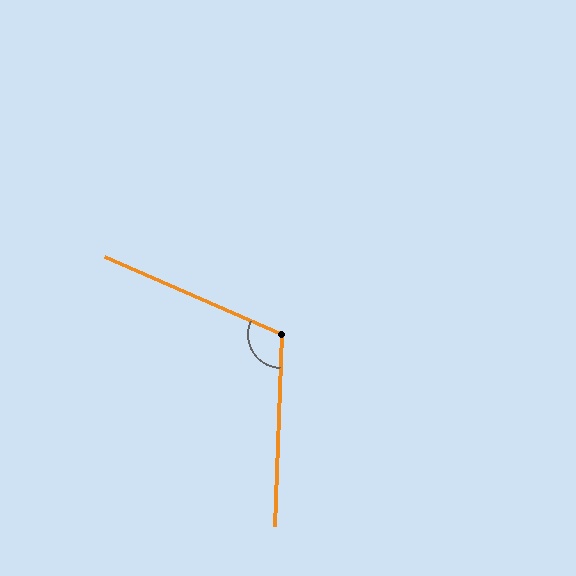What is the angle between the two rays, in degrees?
Approximately 112 degrees.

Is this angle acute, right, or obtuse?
It is obtuse.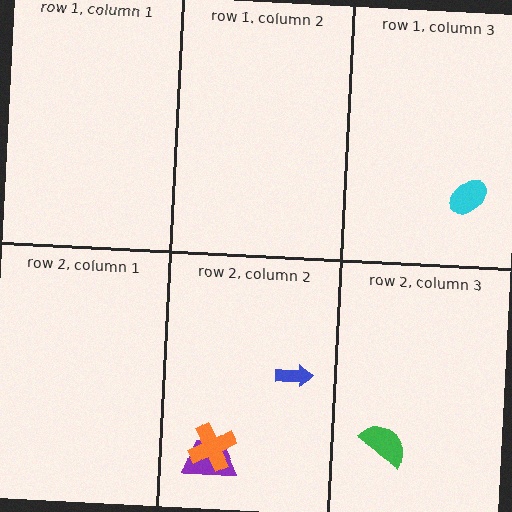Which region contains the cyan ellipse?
The row 1, column 3 region.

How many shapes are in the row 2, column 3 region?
1.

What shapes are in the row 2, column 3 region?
The green semicircle.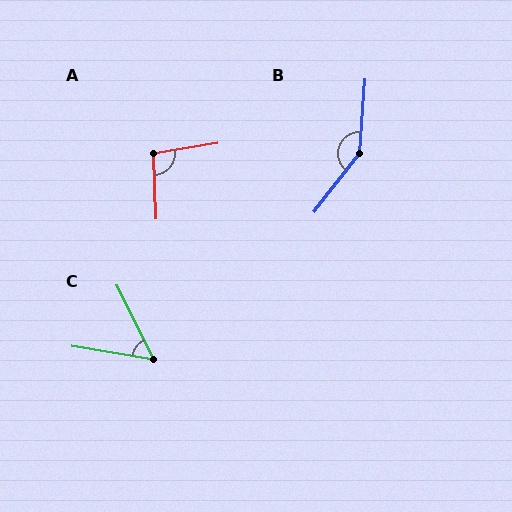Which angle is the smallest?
C, at approximately 55 degrees.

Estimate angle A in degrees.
Approximately 97 degrees.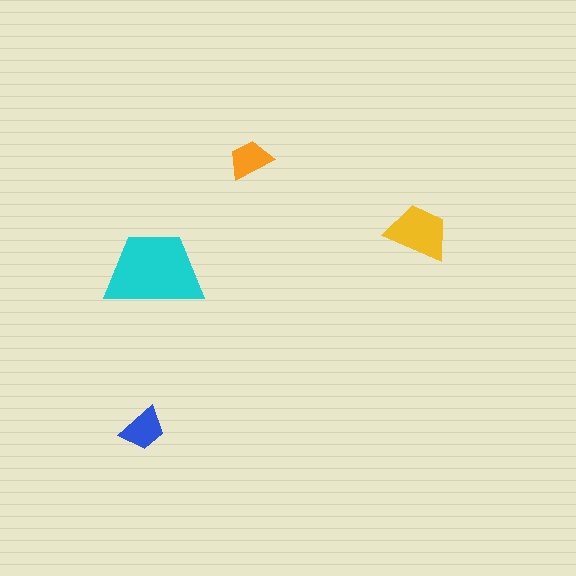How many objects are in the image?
There are 4 objects in the image.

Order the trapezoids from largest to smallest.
the cyan one, the yellow one, the blue one, the orange one.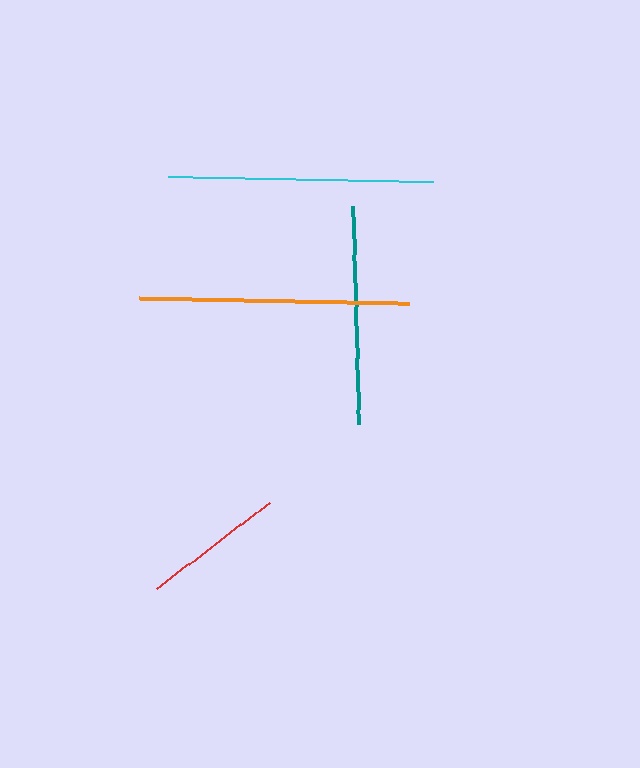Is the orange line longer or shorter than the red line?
The orange line is longer than the red line.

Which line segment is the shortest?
The red line is the shortest at approximately 142 pixels.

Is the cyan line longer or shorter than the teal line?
The cyan line is longer than the teal line.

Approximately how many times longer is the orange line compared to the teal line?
The orange line is approximately 1.2 times the length of the teal line.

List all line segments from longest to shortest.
From longest to shortest: orange, cyan, teal, red.